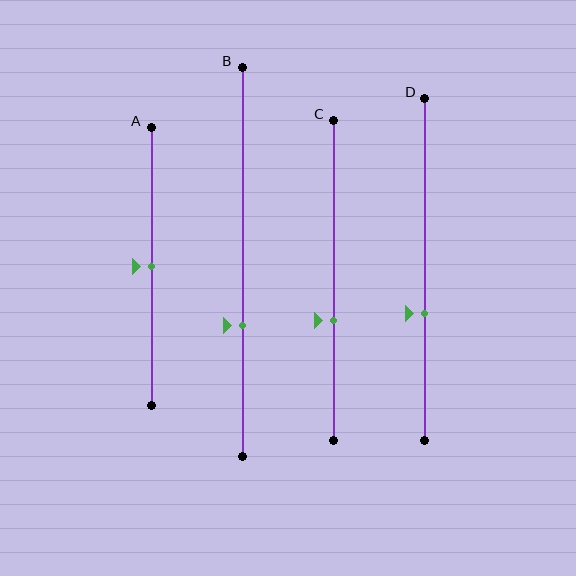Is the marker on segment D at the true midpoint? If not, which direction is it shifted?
No, the marker on segment D is shifted downward by about 13% of the segment length.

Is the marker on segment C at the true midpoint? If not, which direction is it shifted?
No, the marker on segment C is shifted downward by about 13% of the segment length.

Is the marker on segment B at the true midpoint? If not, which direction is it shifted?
No, the marker on segment B is shifted downward by about 16% of the segment length.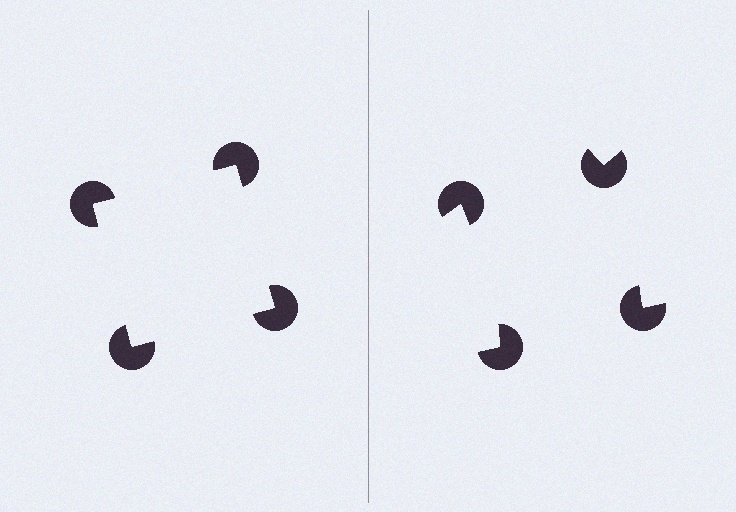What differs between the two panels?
The pac-man discs are positioned identically on both sides; only the wedge orientations differ. On the left they align to a square; on the right they are misaligned.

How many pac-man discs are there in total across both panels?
8 — 4 on each side.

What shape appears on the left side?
An illusory square.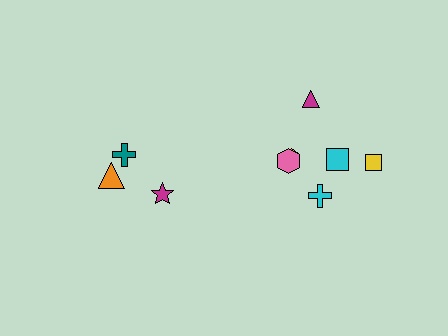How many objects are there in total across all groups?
There are 9 objects.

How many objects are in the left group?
There are 3 objects.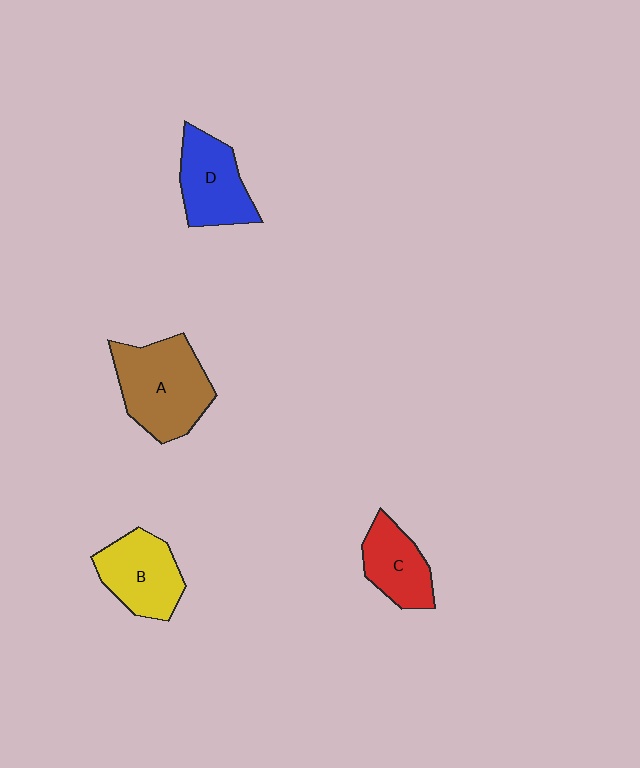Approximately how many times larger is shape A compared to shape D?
Approximately 1.4 times.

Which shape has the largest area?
Shape A (brown).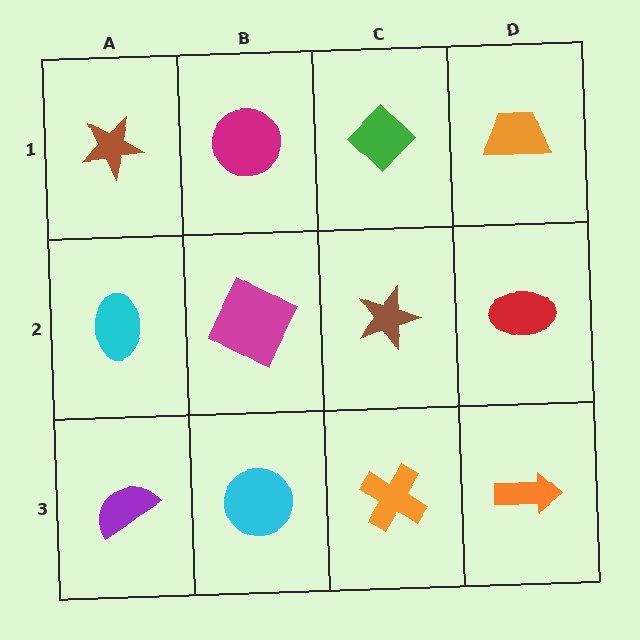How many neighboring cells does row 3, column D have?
2.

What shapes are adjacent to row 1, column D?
A red ellipse (row 2, column D), a green diamond (row 1, column C).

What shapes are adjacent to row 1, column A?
A cyan ellipse (row 2, column A), a magenta circle (row 1, column B).